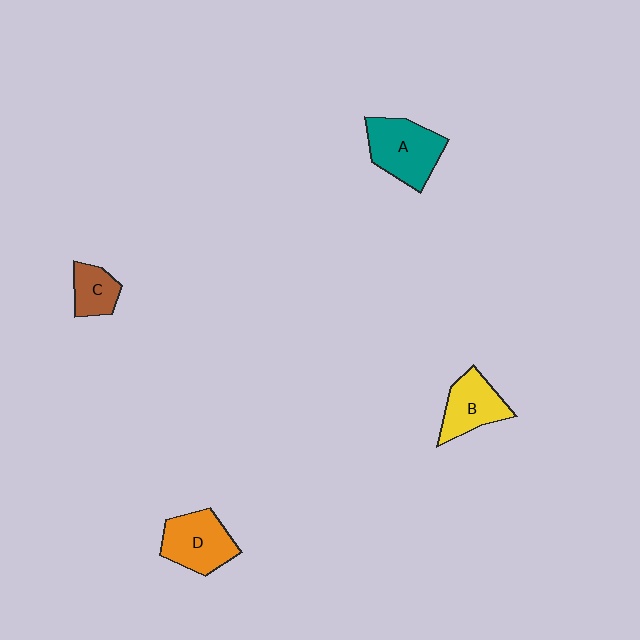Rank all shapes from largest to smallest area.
From largest to smallest: A (teal), D (orange), B (yellow), C (brown).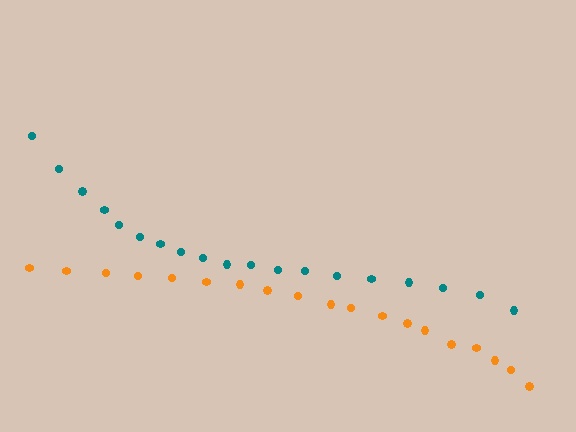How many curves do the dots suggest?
There are 2 distinct paths.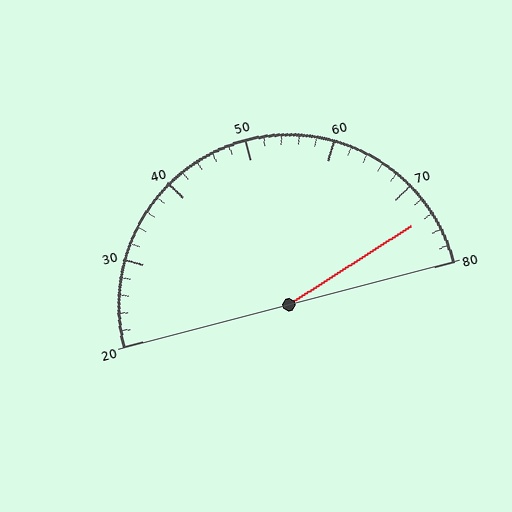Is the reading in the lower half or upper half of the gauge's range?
The reading is in the upper half of the range (20 to 80).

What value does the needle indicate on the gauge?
The needle indicates approximately 74.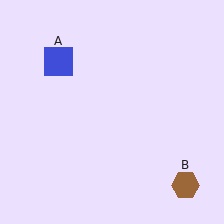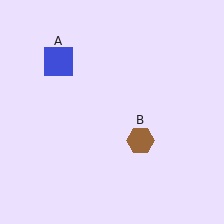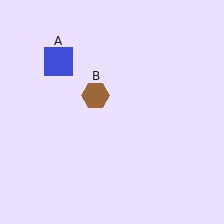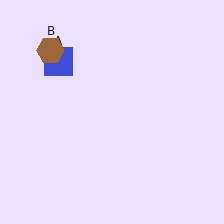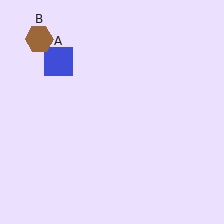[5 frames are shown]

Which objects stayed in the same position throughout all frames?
Blue square (object A) remained stationary.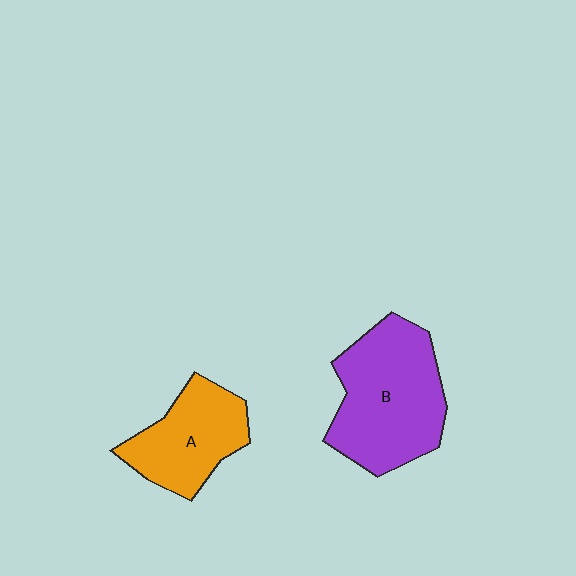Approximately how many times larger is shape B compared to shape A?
Approximately 1.5 times.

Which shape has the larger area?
Shape B (purple).